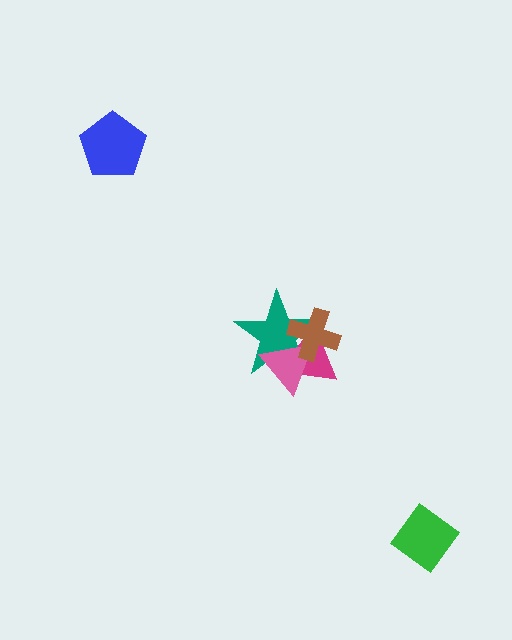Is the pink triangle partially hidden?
Yes, it is partially covered by another shape.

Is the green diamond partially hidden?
No, no other shape covers it.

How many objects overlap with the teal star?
3 objects overlap with the teal star.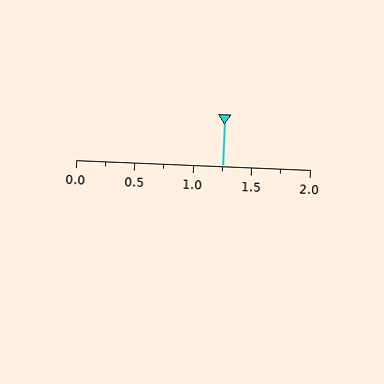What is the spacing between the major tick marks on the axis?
The major ticks are spaced 0.5 apart.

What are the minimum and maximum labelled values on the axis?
The axis runs from 0.0 to 2.0.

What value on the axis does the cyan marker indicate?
The marker indicates approximately 1.25.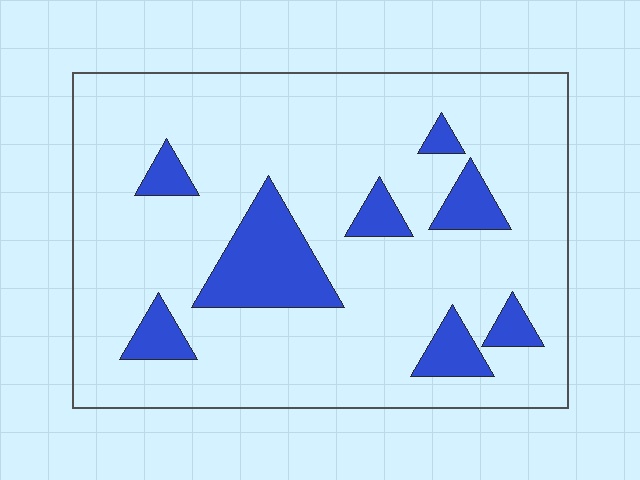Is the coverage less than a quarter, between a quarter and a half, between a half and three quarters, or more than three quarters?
Less than a quarter.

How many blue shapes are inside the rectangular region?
8.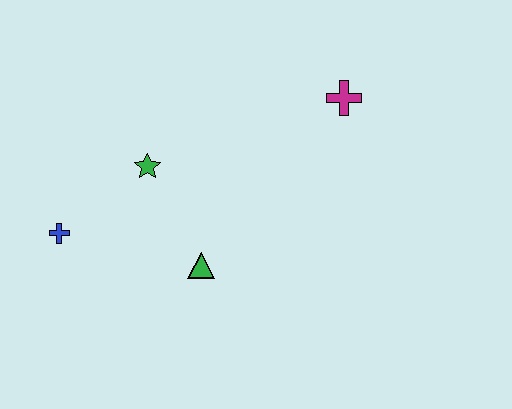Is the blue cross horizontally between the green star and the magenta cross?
No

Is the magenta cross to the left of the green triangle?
No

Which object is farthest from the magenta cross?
The blue cross is farthest from the magenta cross.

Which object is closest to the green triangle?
The green star is closest to the green triangle.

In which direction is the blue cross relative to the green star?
The blue cross is to the left of the green star.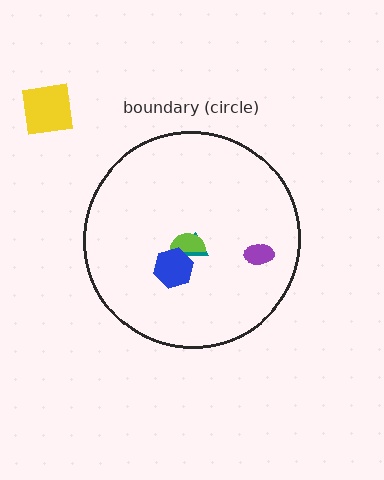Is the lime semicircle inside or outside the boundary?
Inside.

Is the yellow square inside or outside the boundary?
Outside.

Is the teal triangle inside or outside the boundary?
Inside.